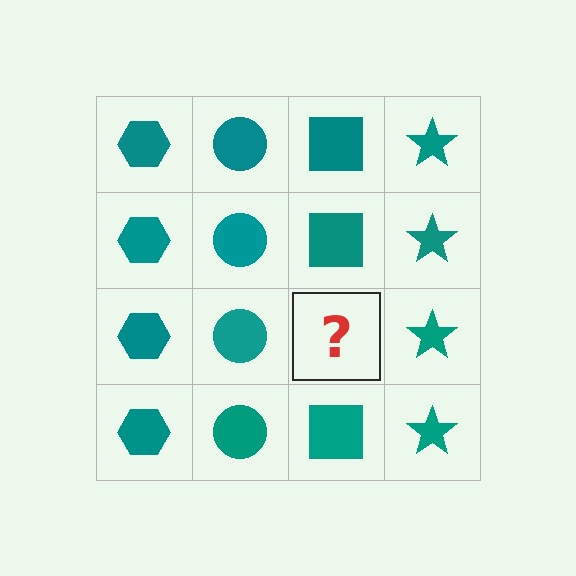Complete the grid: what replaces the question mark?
The question mark should be replaced with a teal square.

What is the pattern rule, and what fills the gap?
The rule is that each column has a consistent shape. The gap should be filled with a teal square.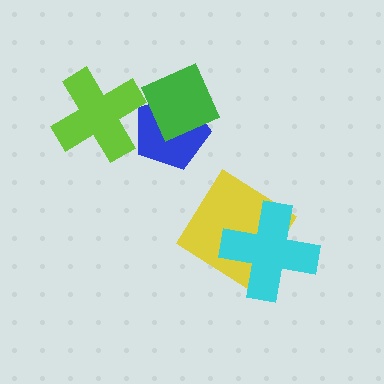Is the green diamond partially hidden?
No, no other shape covers it.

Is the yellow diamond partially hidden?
Yes, it is partially covered by another shape.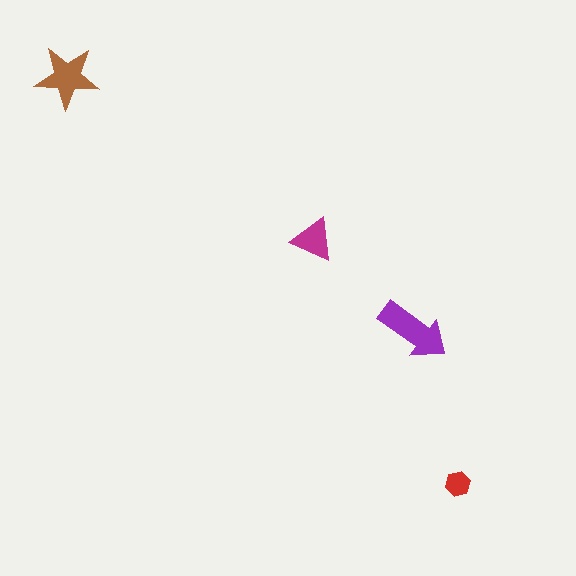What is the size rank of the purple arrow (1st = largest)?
1st.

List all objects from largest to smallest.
The purple arrow, the brown star, the magenta triangle, the red hexagon.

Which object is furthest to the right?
The red hexagon is rightmost.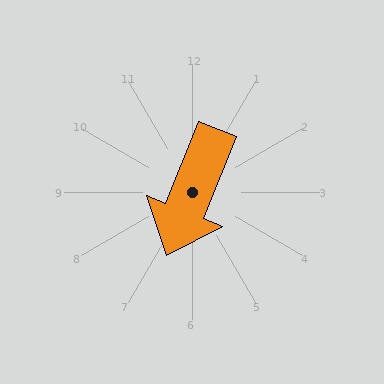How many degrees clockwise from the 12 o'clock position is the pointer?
Approximately 202 degrees.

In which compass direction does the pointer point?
South.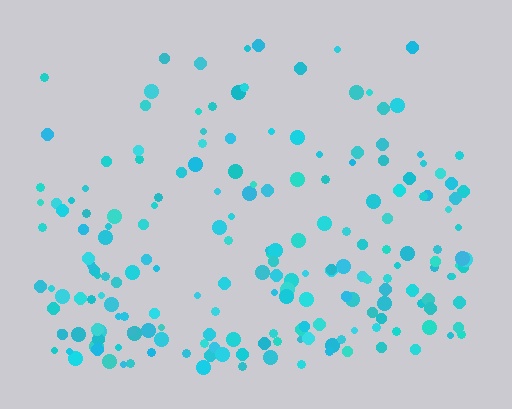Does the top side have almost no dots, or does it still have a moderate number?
Still a moderate number, just noticeably fewer than the bottom.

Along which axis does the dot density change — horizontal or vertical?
Vertical.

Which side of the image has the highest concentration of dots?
The bottom.